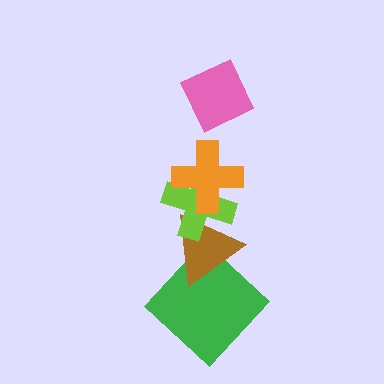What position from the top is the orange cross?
The orange cross is 2nd from the top.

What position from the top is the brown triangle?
The brown triangle is 4th from the top.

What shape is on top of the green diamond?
The brown triangle is on top of the green diamond.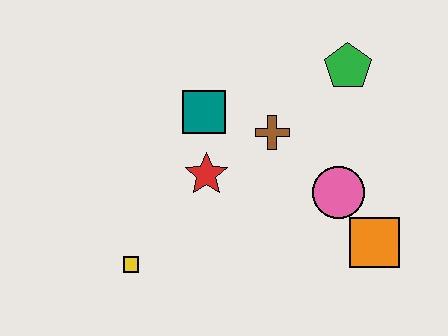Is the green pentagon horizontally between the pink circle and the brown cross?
No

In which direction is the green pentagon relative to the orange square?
The green pentagon is above the orange square.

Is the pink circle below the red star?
Yes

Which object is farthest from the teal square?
The orange square is farthest from the teal square.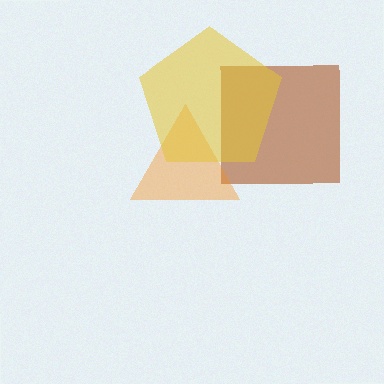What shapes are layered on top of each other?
The layered shapes are: a brown square, an orange triangle, a yellow pentagon.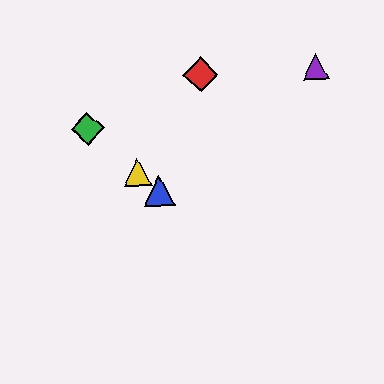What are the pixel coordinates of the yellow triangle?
The yellow triangle is at (138, 172).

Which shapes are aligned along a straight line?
The blue triangle, the green diamond, the yellow triangle are aligned along a straight line.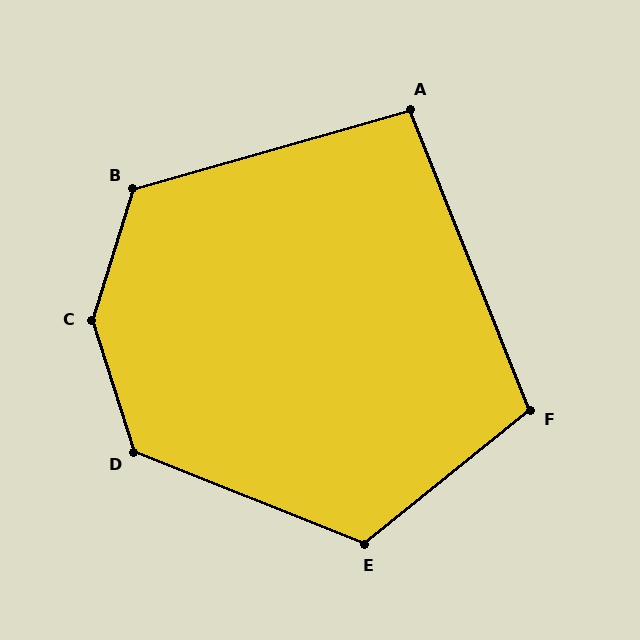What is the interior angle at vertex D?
Approximately 129 degrees (obtuse).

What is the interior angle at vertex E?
Approximately 119 degrees (obtuse).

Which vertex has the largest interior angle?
C, at approximately 145 degrees.